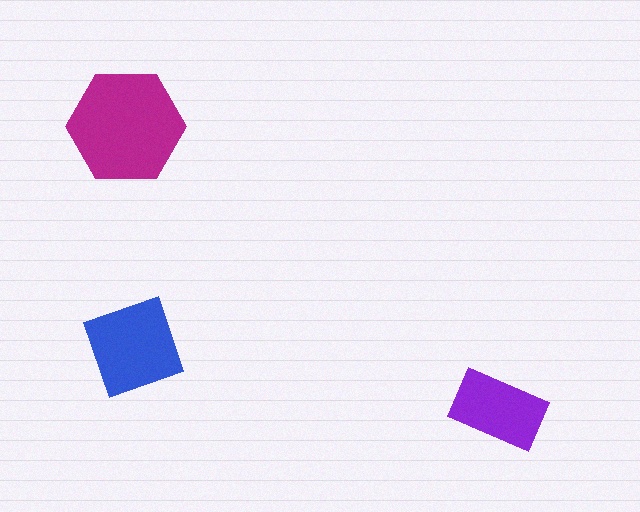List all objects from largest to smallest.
The magenta hexagon, the blue square, the purple rectangle.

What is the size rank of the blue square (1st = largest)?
2nd.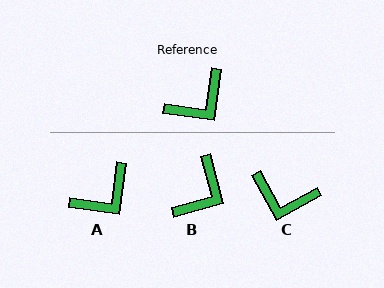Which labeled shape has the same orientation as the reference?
A.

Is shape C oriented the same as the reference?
No, it is off by about 54 degrees.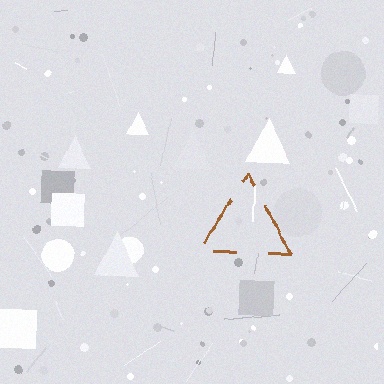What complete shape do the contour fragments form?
The contour fragments form a triangle.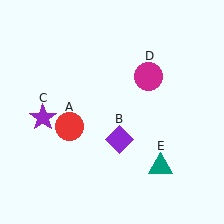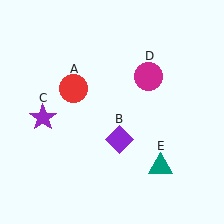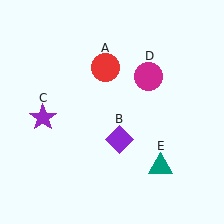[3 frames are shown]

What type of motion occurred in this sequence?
The red circle (object A) rotated clockwise around the center of the scene.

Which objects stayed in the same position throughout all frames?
Purple diamond (object B) and purple star (object C) and magenta circle (object D) and teal triangle (object E) remained stationary.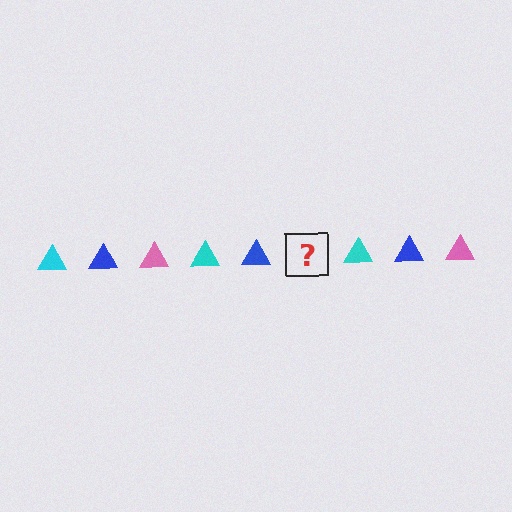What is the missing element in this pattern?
The missing element is a pink triangle.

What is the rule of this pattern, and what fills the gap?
The rule is that the pattern cycles through cyan, blue, pink triangles. The gap should be filled with a pink triangle.